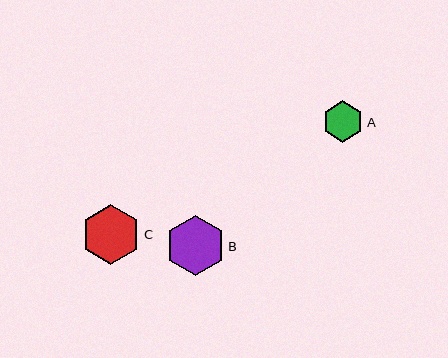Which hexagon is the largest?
Hexagon C is the largest with a size of approximately 60 pixels.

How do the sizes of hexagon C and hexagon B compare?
Hexagon C and hexagon B are approximately the same size.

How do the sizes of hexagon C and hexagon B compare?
Hexagon C and hexagon B are approximately the same size.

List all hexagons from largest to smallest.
From largest to smallest: C, B, A.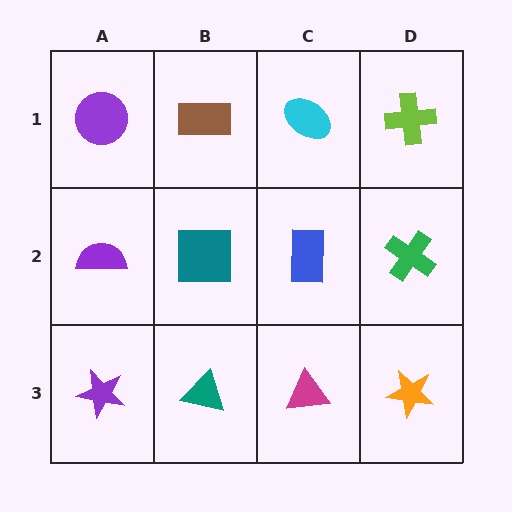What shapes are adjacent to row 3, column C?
A blue rectangle (row 2, column C), a teal triangle (row 3, column B), an orange star (row 3, column D).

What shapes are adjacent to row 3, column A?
A purple semicircle (row 2, column A), a teal triangle (row 3, column B).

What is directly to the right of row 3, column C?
An orange star.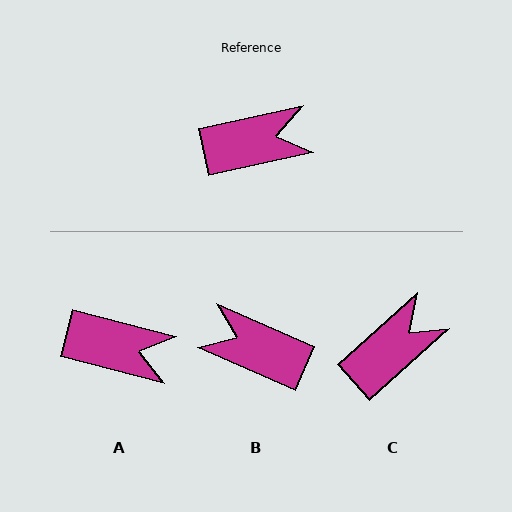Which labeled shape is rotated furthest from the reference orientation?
B, about 144 degrees away.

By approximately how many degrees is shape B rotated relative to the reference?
Approximately 144 degrees counter-clockwise.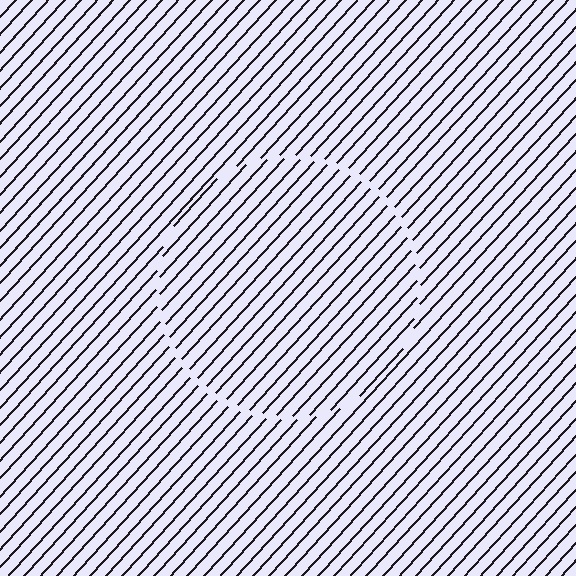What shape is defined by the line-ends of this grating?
An illusory circle. The interior of the shape contains the same grating, shifted by half a period — the contour is defined by the phase discontinuity where line-ends from the inner and outer gratings abut.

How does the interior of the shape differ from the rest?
The interior of the shape contains the same grating, shifted by half a period — the contour is defined by the phase discontinuity where line-ends from the inner and outer gratings abut.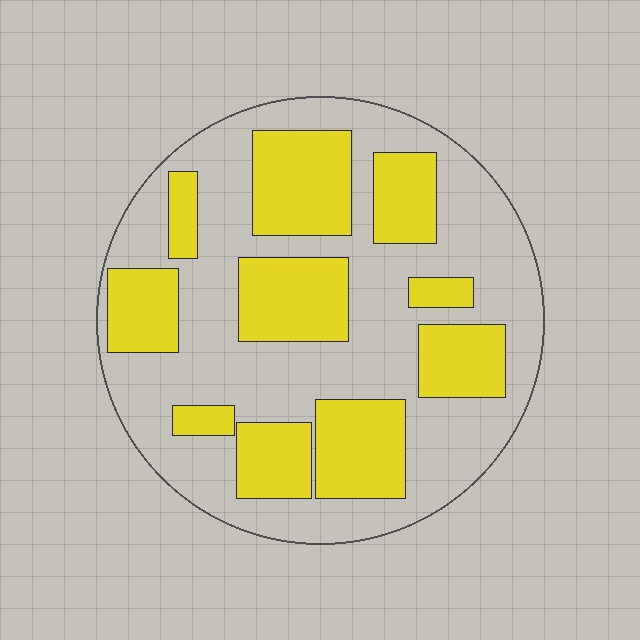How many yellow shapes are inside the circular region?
10.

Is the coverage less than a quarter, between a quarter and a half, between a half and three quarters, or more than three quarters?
Between a quarter and a half.